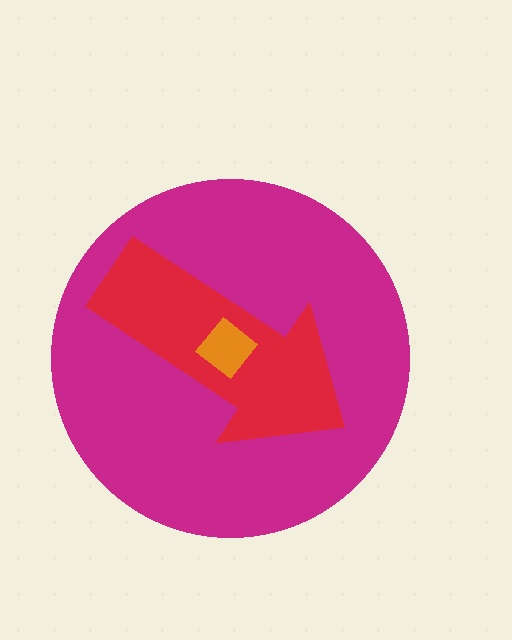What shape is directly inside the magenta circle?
The red arrow.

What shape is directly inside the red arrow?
The orange diamond.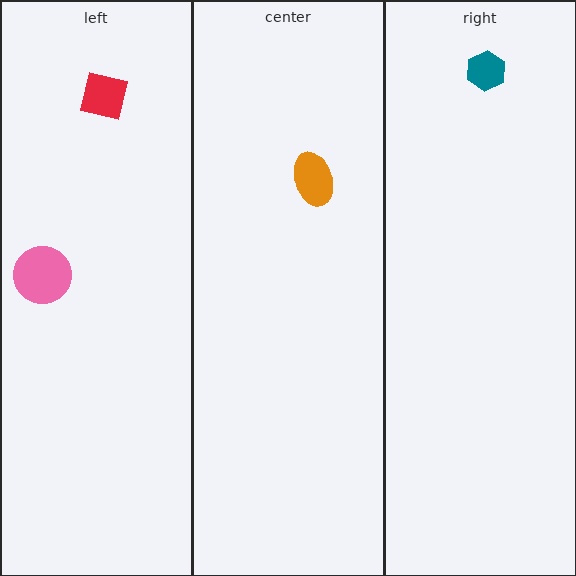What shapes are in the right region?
The teal hexagon.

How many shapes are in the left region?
2.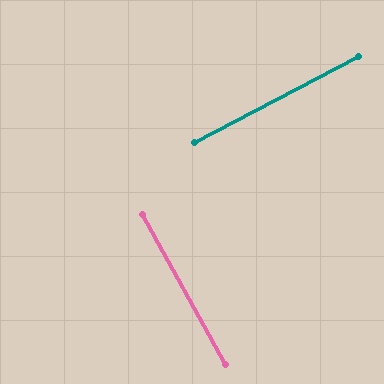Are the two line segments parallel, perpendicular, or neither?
Perpendicular — they meet at approximately 89°.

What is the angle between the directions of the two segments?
Approximately 89 degrees.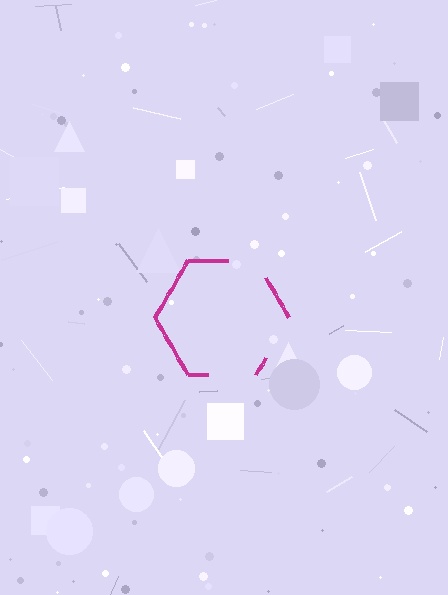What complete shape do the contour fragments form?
The contour fragments form a hexagon.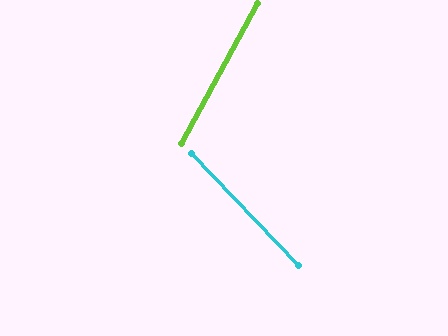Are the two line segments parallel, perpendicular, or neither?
Neither parallel nor perpendicular — they differ by about 72°.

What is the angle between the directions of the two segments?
Approximately 72 degrees.